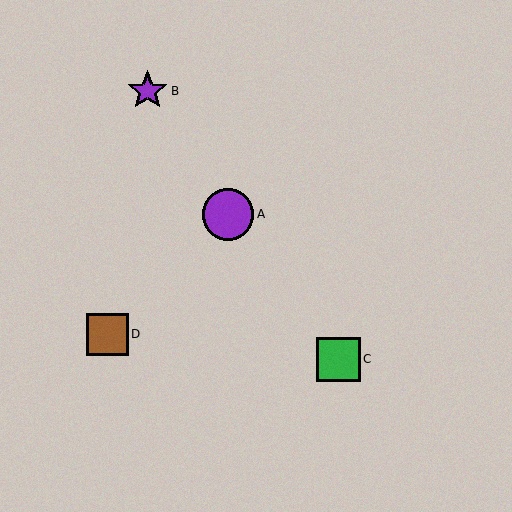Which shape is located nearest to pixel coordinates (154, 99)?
The purple star (labeled B) at (148, 91) is nearest to that location.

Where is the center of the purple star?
The center of the purple star is at (148, 91).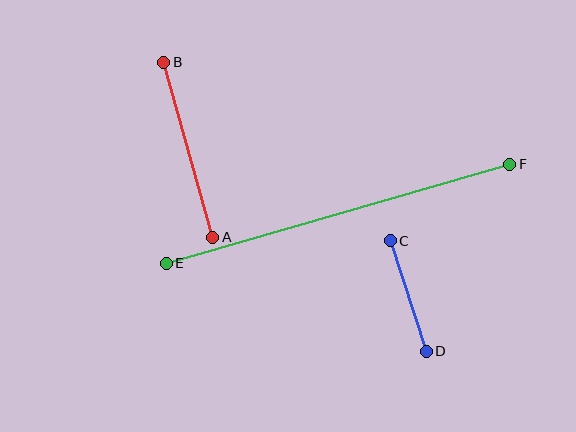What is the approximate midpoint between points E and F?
The midpoint is at approximately (338, 214) pixels.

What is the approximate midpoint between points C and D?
The midpoint is at approximately (408, 296) pixels.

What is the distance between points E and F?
The distance is approximately 358 pixels.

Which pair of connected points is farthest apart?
Points E and F are farthest apart.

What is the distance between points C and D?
The distance is approximately 116 pixels.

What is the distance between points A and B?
The distance is approximately 182 pixels.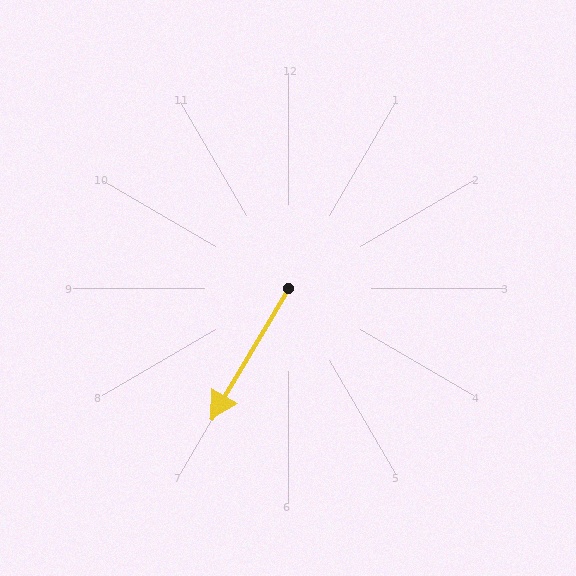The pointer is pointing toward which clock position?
Roughly 7 o'clock.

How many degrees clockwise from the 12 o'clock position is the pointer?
Approximately 210 degrees.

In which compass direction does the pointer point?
Southwest.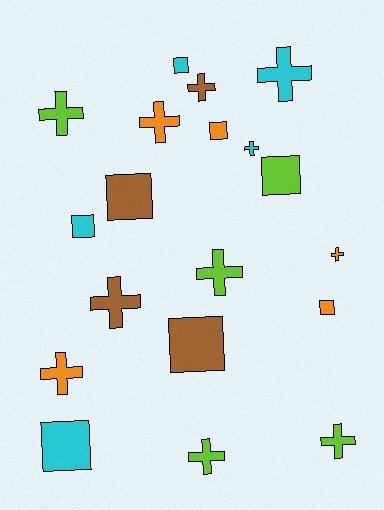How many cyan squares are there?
There are 3 cyan squares.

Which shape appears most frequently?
Cross, with 11 objects.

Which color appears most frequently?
Lime, with 5 objects.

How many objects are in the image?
There are 19 objects.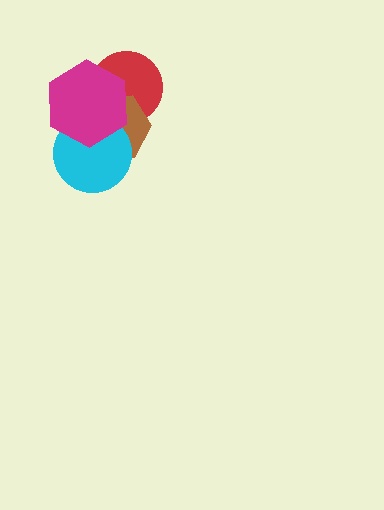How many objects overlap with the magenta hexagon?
3 objects overlap with the magenta hexagon.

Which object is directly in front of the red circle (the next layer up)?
The brown hexagon is directly in front of the red circle.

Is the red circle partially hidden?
Yes, it is partially covered by another shape.